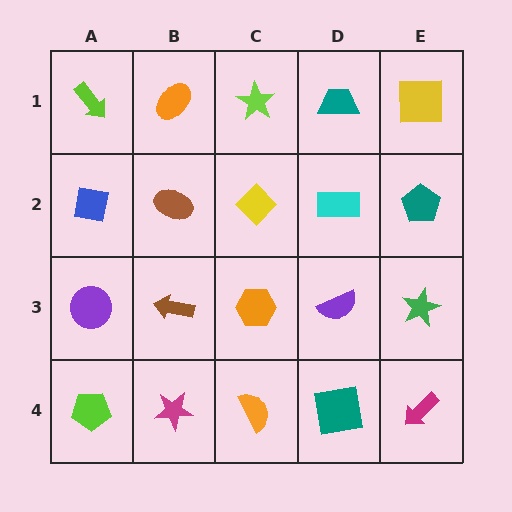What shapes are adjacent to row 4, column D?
A purple semicircle (row 3, column D), an orange semicircle (row 4, column C), a magenta arrow (row 4, column E).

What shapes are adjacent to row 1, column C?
A yellow diamond (row 2, column C), an orange ellipse (row 1, column B), a teal trapezoid (row 1, column D).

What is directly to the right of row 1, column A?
An orange ellipse.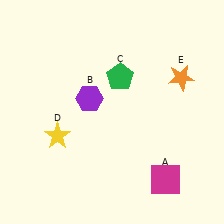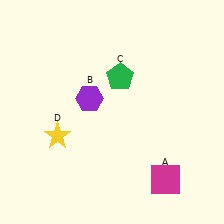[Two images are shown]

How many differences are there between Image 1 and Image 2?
There is 1 difference between the two images.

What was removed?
The orange star (E) was removed in Image 2.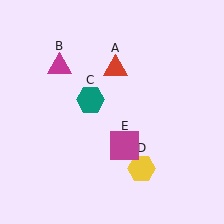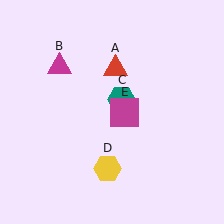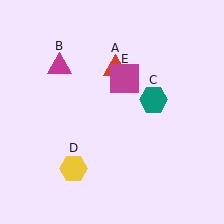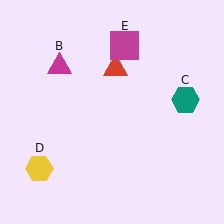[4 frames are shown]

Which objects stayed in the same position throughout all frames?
Red triangle (object A) and magenta triangle (object B) remained stationary.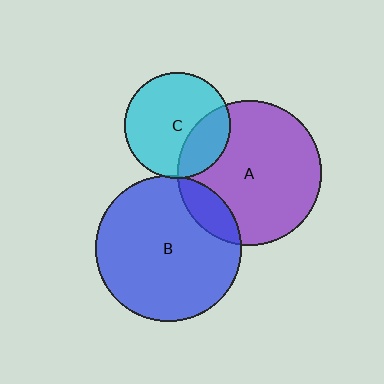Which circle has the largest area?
Circle B (blue).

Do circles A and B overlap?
Yes.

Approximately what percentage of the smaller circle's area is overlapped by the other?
Approximately 15%.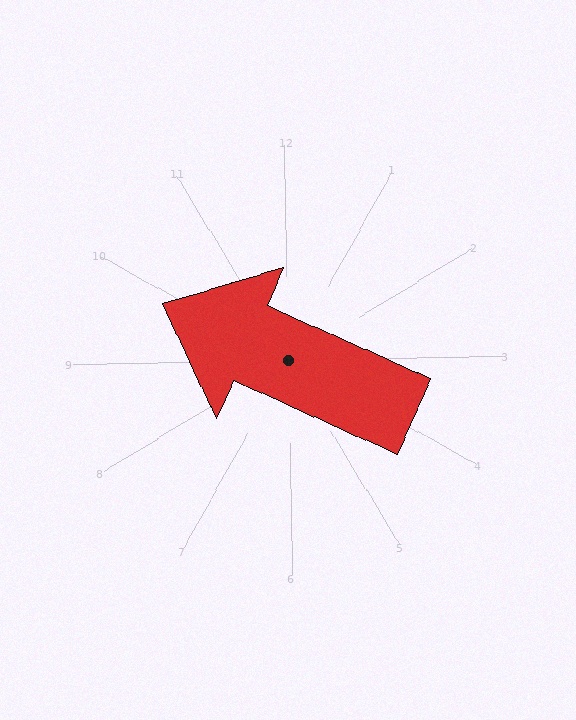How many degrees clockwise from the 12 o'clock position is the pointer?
Approximately 295 degrees.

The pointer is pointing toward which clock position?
Roughly 10 o'clock.